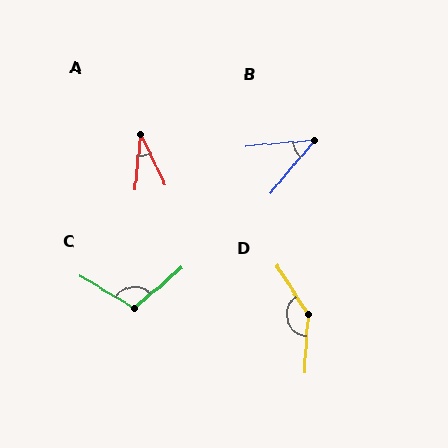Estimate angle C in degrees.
Approximately 109 degrees.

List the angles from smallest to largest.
A (32°), B (46°), C (109°), D (143°).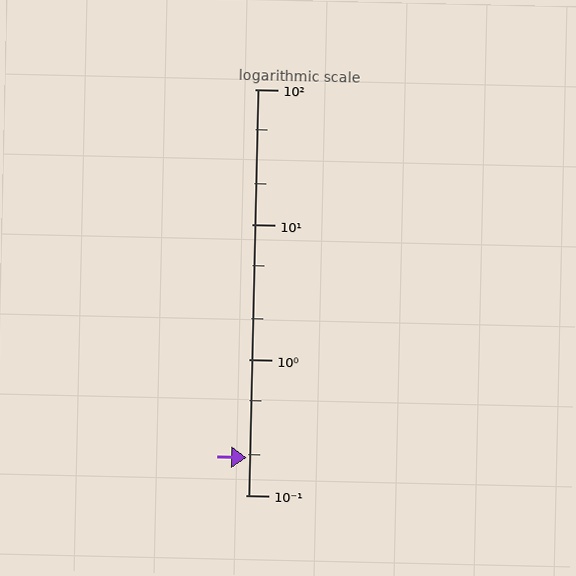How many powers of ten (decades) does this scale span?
The scale spans 3 decades, from 0.1 to 100.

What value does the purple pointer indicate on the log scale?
The pointer indicates approximately 0.19.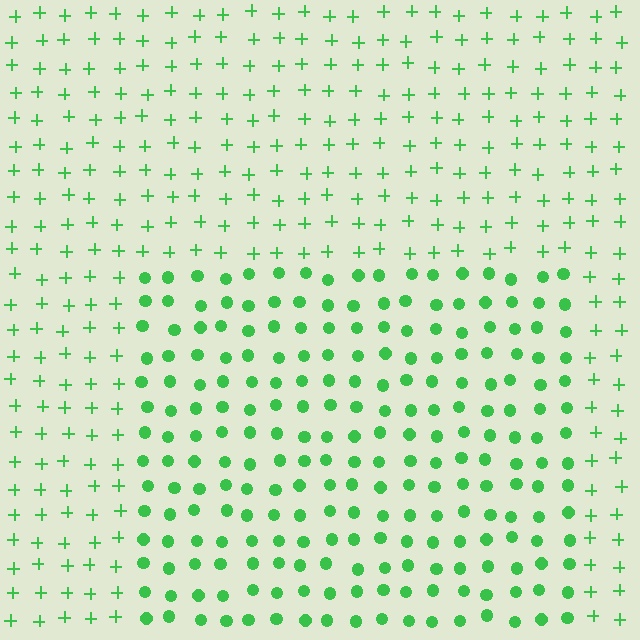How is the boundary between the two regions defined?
The boundary is defined by a change in element shape: circles inside vs. plus signs outside. All elements share the same color and spacing.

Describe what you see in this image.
The image is filled with small green elements arranged in a uniform grid. A rectangle-shaped region contains circles, while the surrounding area contains plus signs. The boundary is defined purely by the change in element shape.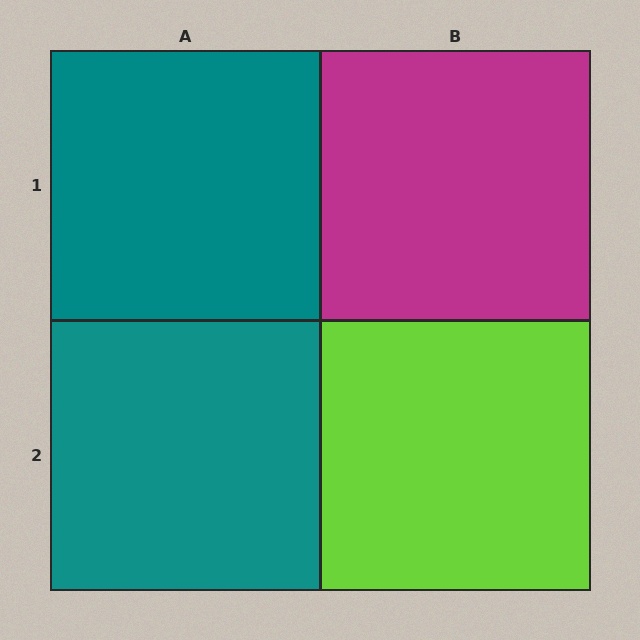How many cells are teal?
2 cells are teal.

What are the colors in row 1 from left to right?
Teal, magenta.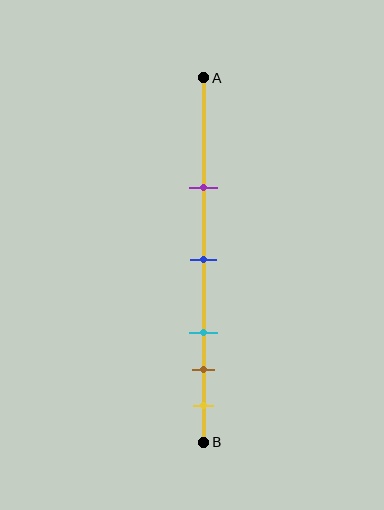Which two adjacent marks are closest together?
The brown and yellow marks are the closest adjacent pair.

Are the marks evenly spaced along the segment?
No, the marks are not evenly spaced.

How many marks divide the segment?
There are 5 marks dividing the segment.